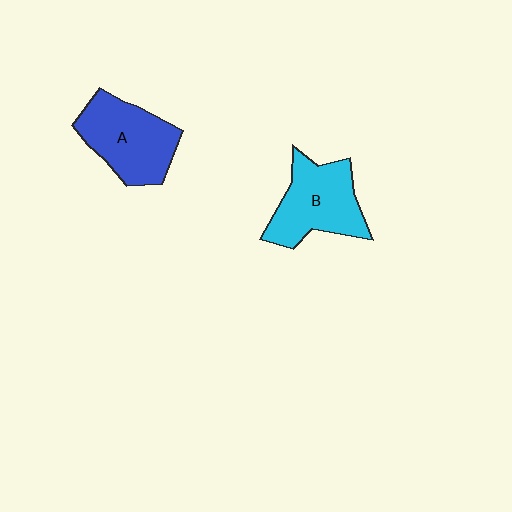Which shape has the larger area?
Shape A (blue).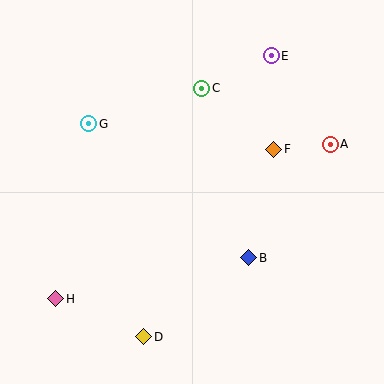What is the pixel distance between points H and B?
The distance between H and B is 197 pixels.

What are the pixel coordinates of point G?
Point G is at (89, 124).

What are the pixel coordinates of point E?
Point E is at (271, 56).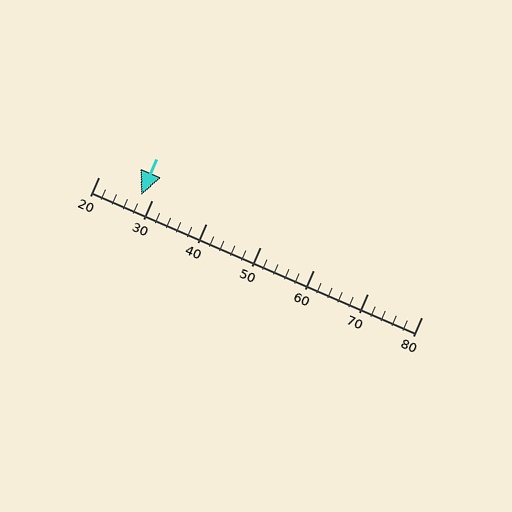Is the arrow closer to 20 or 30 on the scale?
The arrow is closer to 30.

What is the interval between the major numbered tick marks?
The major tick marks are spaced 10 units apart.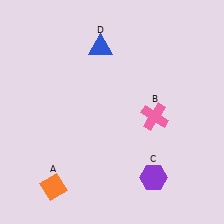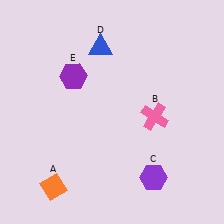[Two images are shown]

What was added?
A purple hexagon (E) was added in Image 2.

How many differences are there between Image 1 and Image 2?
There is 1 difference between the two images.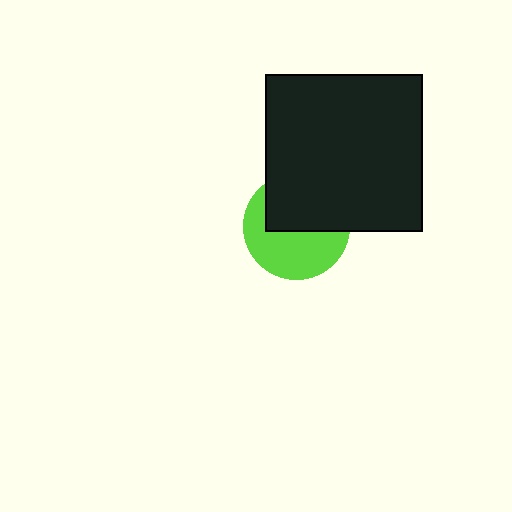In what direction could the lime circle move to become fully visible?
The lime circle could move down. That would shift it out from behind the black square entirely.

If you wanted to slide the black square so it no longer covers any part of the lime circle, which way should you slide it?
Slide it up — that is the most direct way to separate the two shapes.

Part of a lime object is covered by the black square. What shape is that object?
It is a circle.